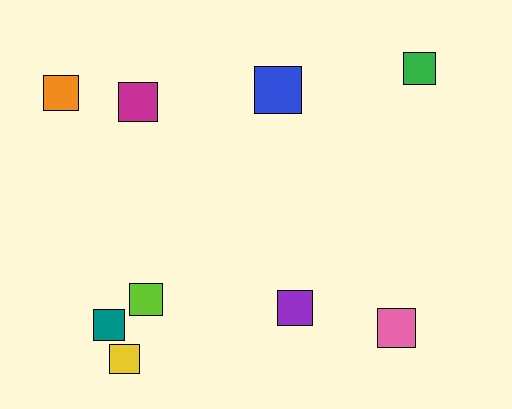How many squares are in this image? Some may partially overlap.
There are 9 squares.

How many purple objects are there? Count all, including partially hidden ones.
There is 1 purple object.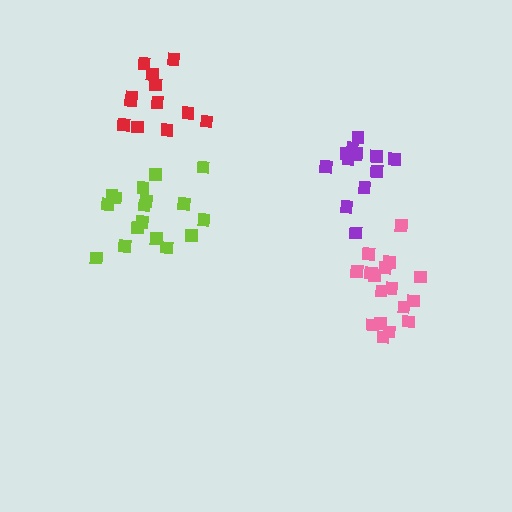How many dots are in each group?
Group 1: 12 dots, Group 2: 17 dots, Group 3: 13 dots, Group 4: 17 dots (59 total).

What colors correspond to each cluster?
The clusters are colored: red, lime, purple, pink.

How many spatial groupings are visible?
There are 4 spatial groupings.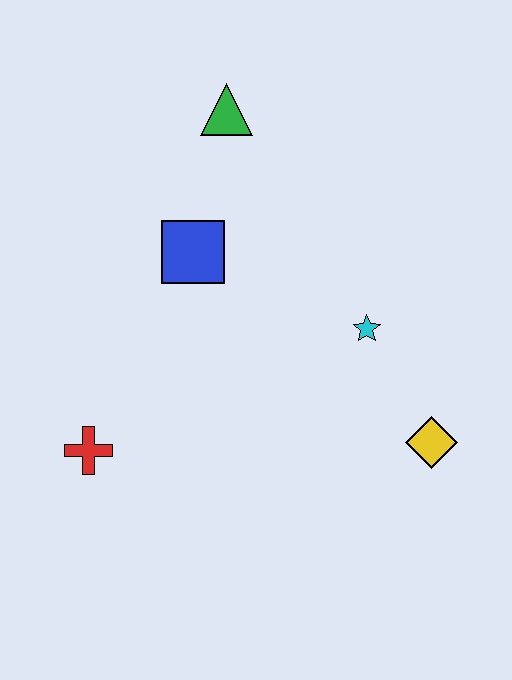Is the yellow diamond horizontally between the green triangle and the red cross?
No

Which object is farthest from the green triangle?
The yellow diamond is farthest from the green triangle.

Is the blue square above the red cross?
Yes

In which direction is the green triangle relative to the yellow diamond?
The green triangle is above the yellow diamond.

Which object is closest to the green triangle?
The blue square is closest to the green triangle.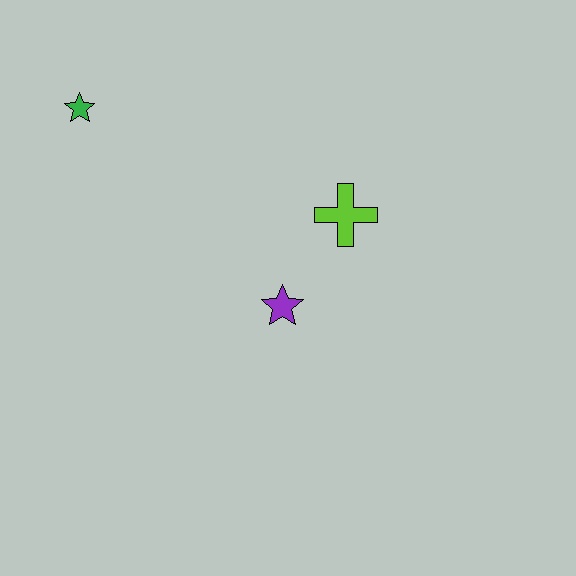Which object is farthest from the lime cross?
The green star is farthest from the lime cross.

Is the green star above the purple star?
Yes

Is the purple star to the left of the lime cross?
Yes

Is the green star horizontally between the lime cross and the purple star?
No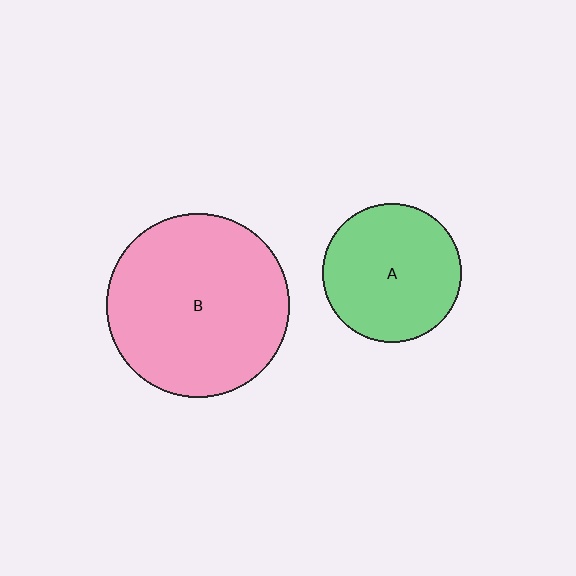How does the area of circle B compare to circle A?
Approximately 1.7 times.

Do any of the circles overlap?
No, none of the circles overlap.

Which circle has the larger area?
Circle B (pink).